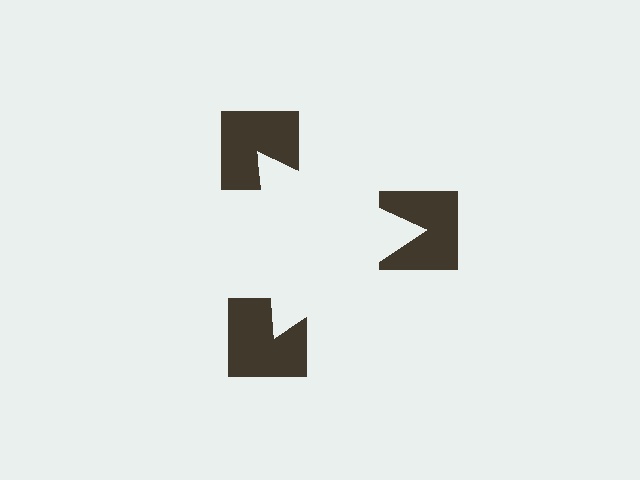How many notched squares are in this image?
There are 3 — one at each vertex of the illusory triangle.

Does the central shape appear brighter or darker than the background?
It typically appears slightly brighter than the background, even though no actual brightness change is drawn.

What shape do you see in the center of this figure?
An illusory triangle — its edges are inferred from the aligned wedge cuts in the notched squares, not physically drawn.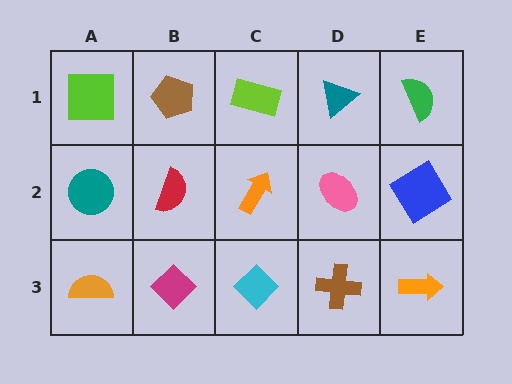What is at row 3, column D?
A brown cross.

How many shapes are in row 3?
5 shapes.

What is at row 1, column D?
A teal triangle.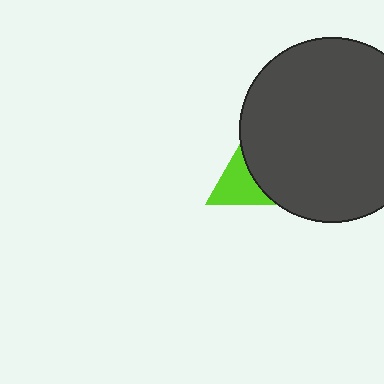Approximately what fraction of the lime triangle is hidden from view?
Roughly 70% of the lime triangle is hidden behind the dark gray circle.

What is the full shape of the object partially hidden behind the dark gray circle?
The partially hidden object is a lime triangle.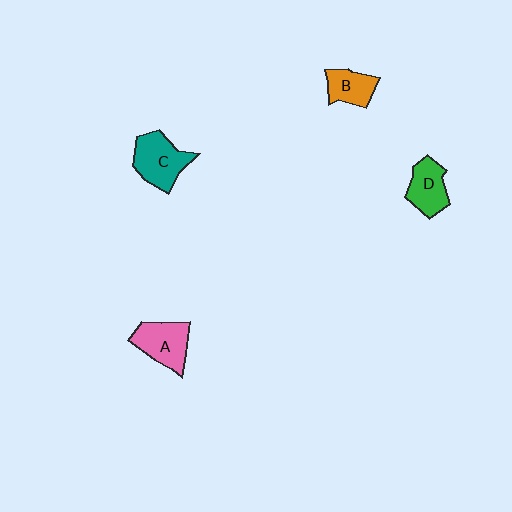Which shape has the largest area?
Shape C (teal).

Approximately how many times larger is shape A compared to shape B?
Approximately 1.4 times.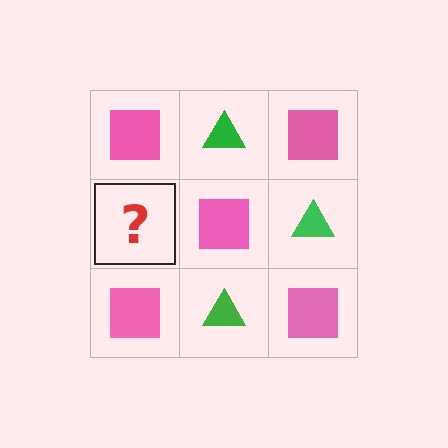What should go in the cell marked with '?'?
The missing cell should contain a green triangle.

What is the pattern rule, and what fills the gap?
The rule is that it alternates pink square and green triangle in a checkerboard pattern. The gap should be filled with a green triangle.